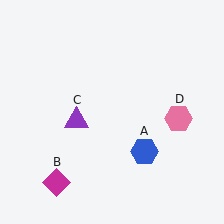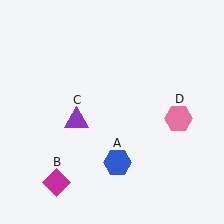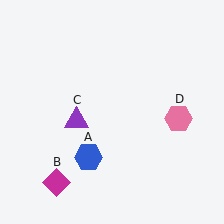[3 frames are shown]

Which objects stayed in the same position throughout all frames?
Magenta diamond (object B) and purple triangle (object C) and pink hexagon (object D) remained stationary.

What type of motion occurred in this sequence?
The blue hexagon (object A) rotated clockwise around the center of the scene.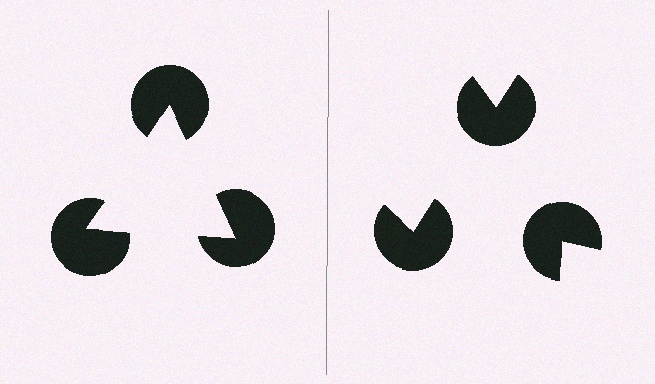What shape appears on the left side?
An illusory triangle.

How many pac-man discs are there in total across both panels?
6 — 3 on each side.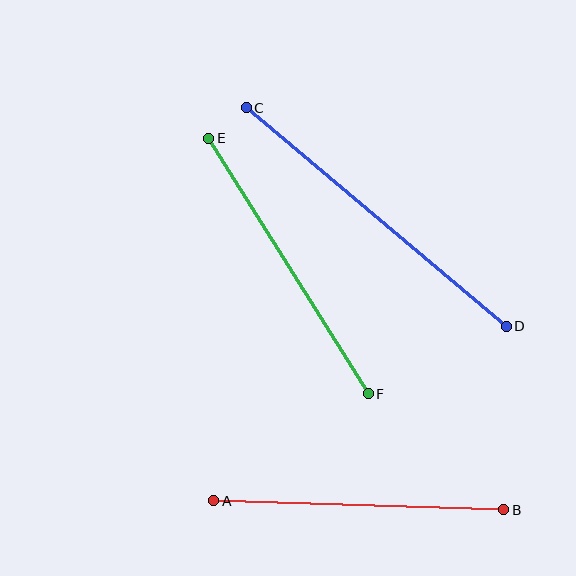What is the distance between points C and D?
The distance is approximately 340 pixels.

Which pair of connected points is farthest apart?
Points C and D are farthest apart.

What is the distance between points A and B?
The distance is approximately 290 pixels.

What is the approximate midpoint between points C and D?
The midpoint is at approximately (376, 217) pixels.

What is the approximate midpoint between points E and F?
The midpoint is at approximately (288, 266) pixels.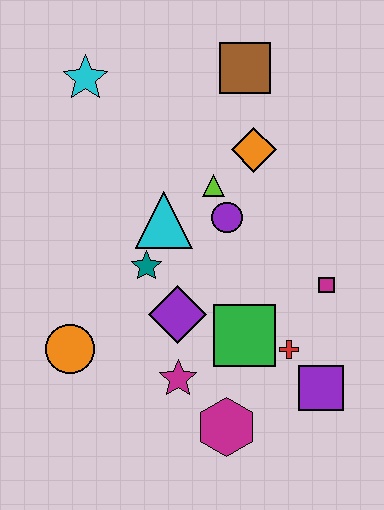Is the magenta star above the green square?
No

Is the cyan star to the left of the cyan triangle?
Yes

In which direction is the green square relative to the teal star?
The green square is to the right of the teal star.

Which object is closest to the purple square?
The red cross is closest to the purple square.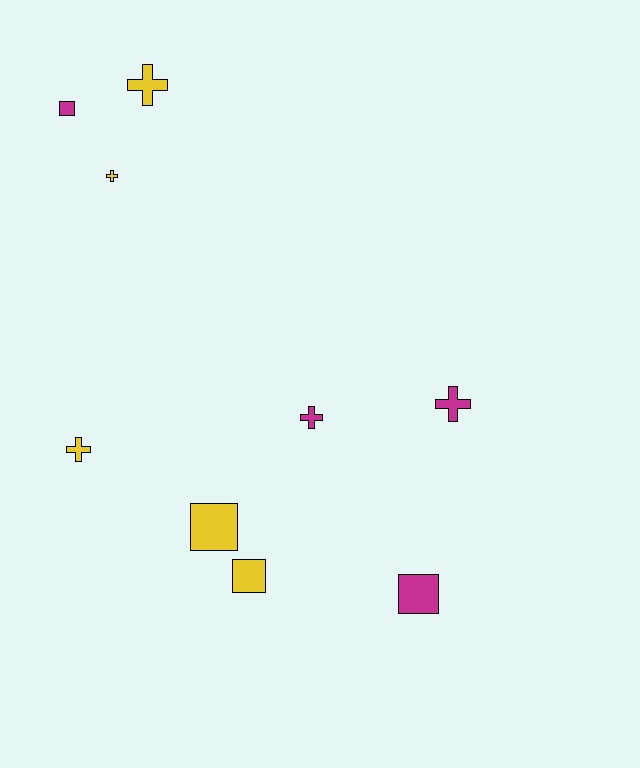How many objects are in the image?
There are 9 objects.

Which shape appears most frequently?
Cross, with 5 objects.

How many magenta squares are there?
There are 2 magenta squares.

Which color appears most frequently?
Yellow, with 5 objects.